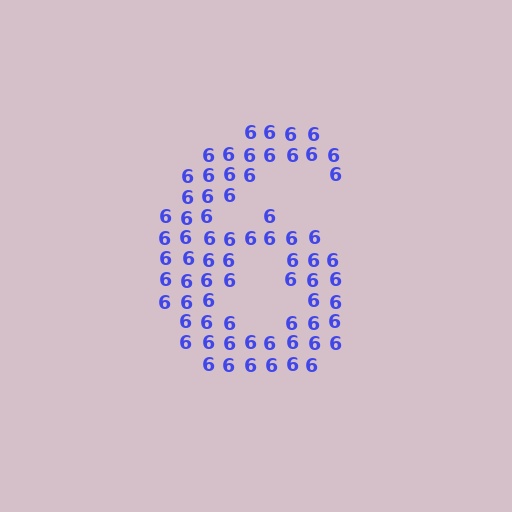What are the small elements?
The small elements are digit 6's.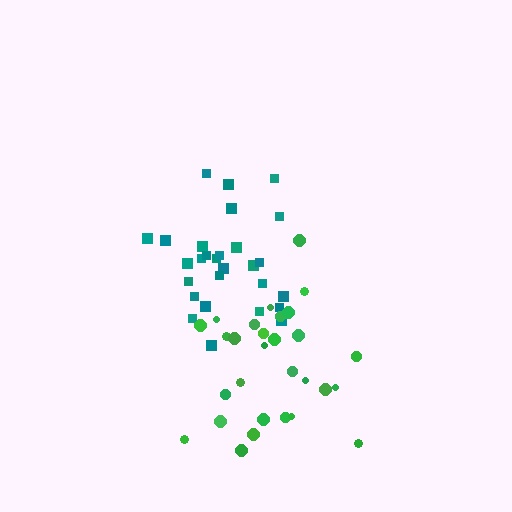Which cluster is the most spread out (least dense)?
Green.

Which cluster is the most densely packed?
Teal.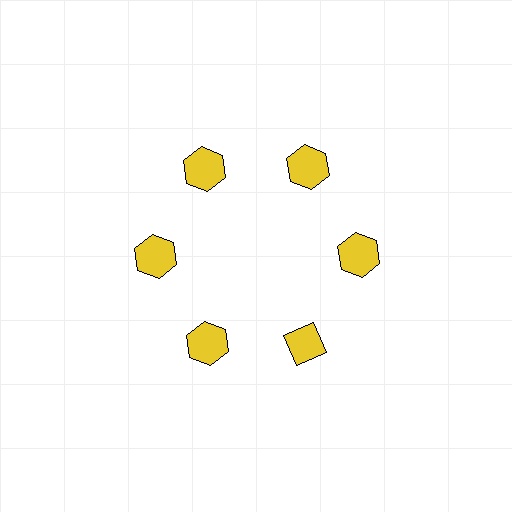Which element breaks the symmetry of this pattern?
The yellow diamond at roughly the 5 o'clock position breaks the symmetry. All other shapes are yellow hexagons.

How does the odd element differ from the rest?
It has a different shape: diamond instead of hexagon.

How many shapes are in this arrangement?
There are 6 shapes arranged in a ring pattern.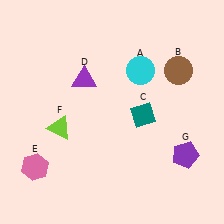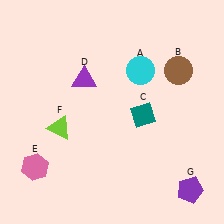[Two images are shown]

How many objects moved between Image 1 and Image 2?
1 object moved between the two images.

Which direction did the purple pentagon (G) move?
The purple pentagon (G) moved down.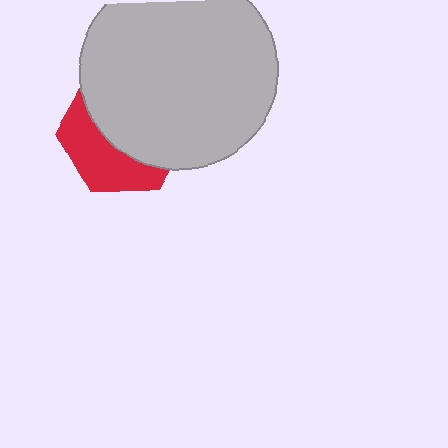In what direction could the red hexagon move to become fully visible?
The red hexagon could move toward the lower-left. That would shift it out from behind the light gray circle entirely.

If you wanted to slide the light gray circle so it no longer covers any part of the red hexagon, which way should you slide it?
Slide it toward the upper-right — that is the most direct way to separate the two shapes.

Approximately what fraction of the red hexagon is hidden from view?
Roughly 61% of the red hexagon is hidden behind the light gray circle.